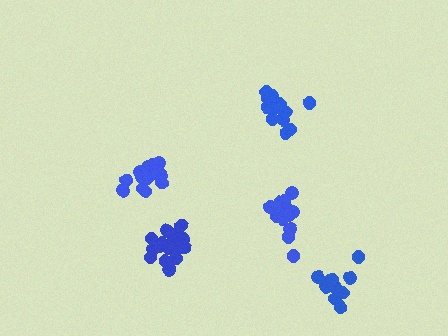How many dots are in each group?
Group 1: 15 dots, Group 2: 17 dots, Group 3: 15 dots, Group 4: 16 dots, Group 5: 12 dots (75 total).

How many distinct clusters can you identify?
There are 5 distinct clusters.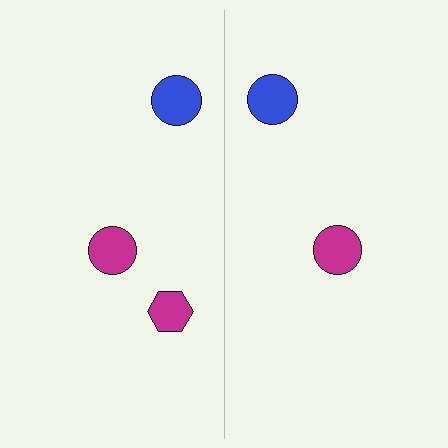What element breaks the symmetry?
A magenta hexagon is missing from the right side.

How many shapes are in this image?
There are 5 shapes in this image.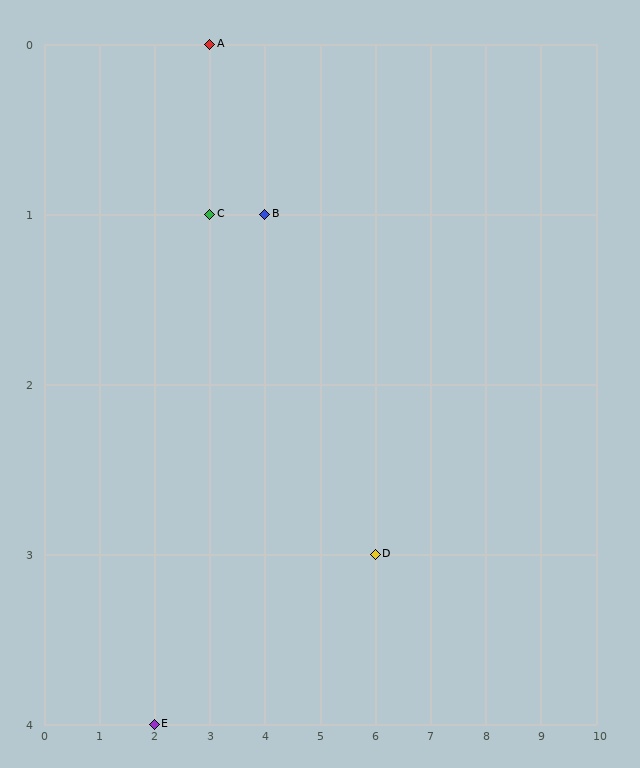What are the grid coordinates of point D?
Point D is at grid coordinates (6, 3).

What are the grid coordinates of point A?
Point A is at grid coordinates (3, 0).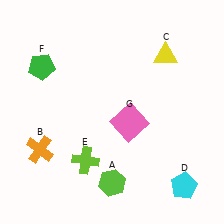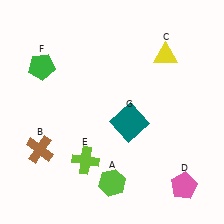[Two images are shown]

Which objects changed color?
B changed from orange to brown. D changed from cyan to pink. G changed from pink to teal.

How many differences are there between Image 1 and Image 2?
There are 3 differences between the two images.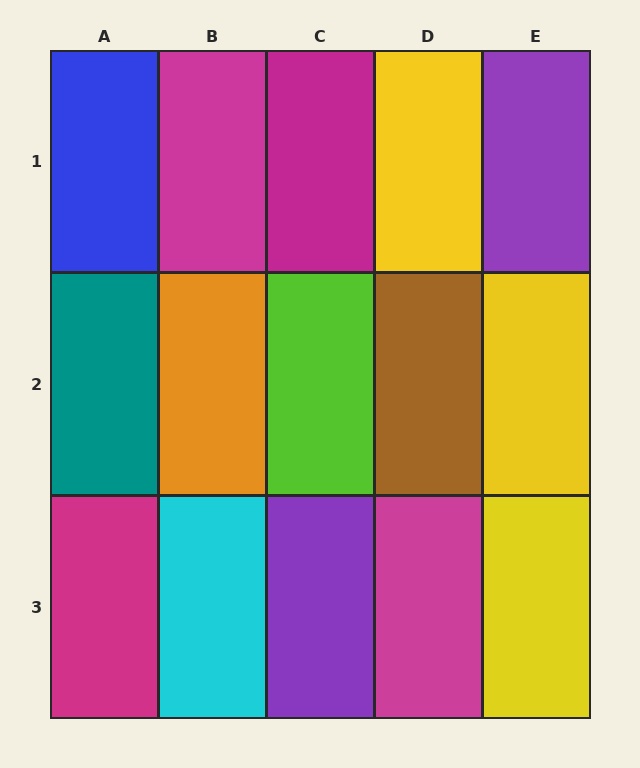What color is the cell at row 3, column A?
Magenta.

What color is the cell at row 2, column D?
Brown.